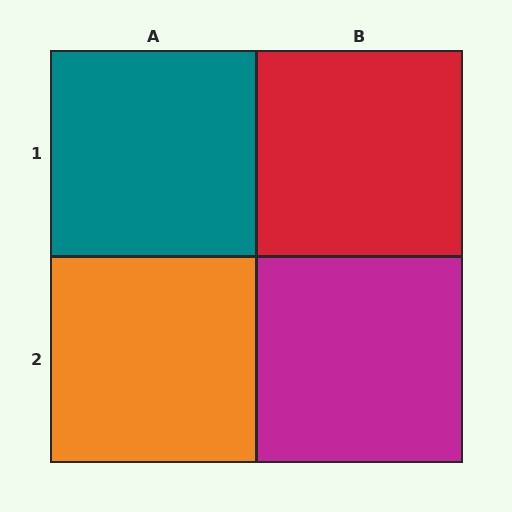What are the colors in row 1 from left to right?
Teal, red.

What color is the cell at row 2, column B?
Magenta.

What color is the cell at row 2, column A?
Orange.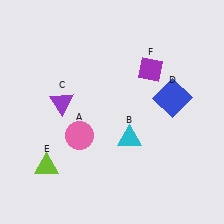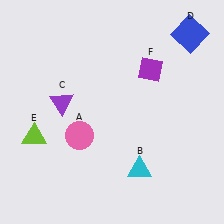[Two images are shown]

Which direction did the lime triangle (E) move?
The lime triangle (E) moved up.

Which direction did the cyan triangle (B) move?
The cyan triangle (B) moved down.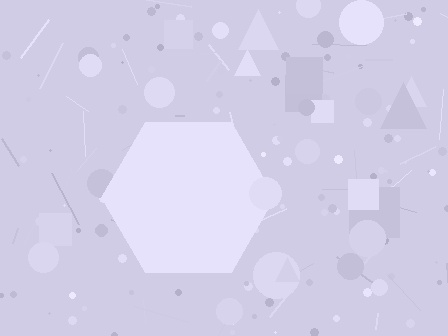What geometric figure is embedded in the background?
A hexagon is embedded in the background.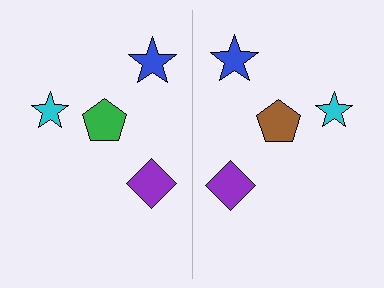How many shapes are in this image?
There are 8 shapes in this image.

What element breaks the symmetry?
The brown pentagon on the right side breaks the symmetry — its mirror counterpart is green.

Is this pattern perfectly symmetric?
No, the pattern is not perfectly symmetric. The brown pentagon on the right side breaks the symmetry — its mirror counterpart is green.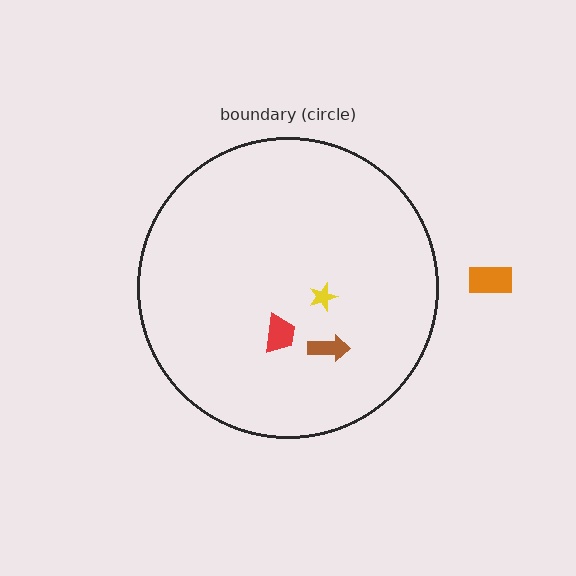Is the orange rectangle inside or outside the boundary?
Outside.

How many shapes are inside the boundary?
3 inside, 1 outside.